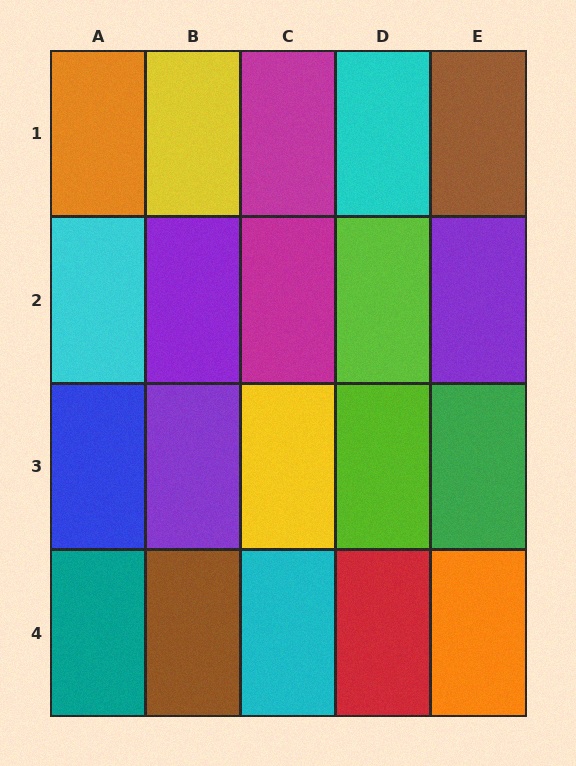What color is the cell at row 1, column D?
Cyan.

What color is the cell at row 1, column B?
Yellow.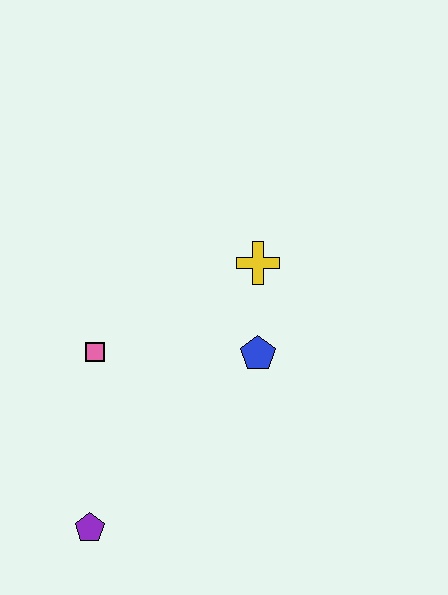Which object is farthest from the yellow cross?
The purple pentagon is farthest from the yellow cross.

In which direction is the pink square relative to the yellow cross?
The pink square is to the left of the yellow cross.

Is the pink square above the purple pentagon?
Yes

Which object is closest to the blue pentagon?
The yellow cross is closest to the blue pentagon.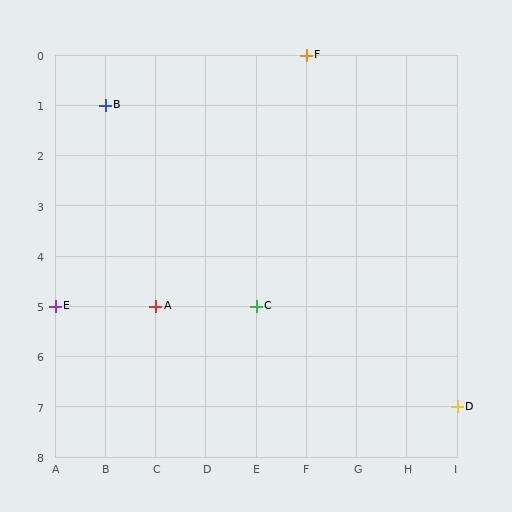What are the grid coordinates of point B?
Point B is at grid coordinates (B, 1).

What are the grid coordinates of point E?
Point E is at grid coordinates (A, 5).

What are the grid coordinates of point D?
Point D is at grid coordinates (I, 7).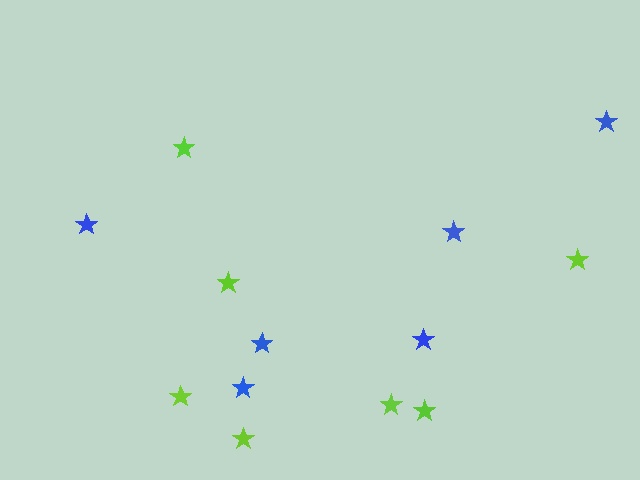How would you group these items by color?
There are 2 groups: one group of blue stars (6) and one group of lime stars (7).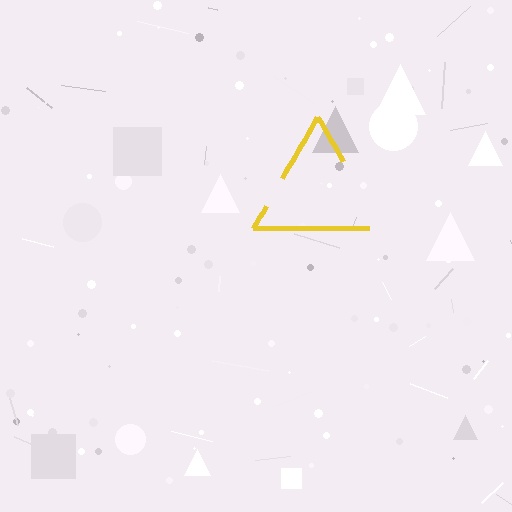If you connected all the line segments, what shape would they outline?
They would outline a triangle.